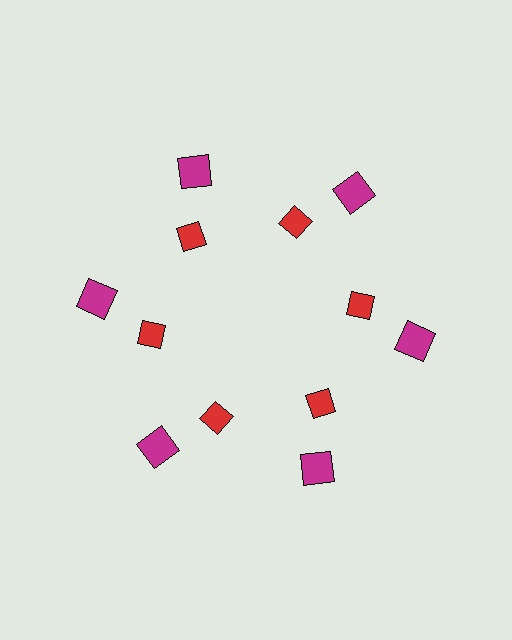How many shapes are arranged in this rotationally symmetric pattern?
There are 12 shapes, arranged in 6 groups of 2.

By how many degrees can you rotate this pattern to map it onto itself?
The pattern maps onto itself every 60 degrees of rotation.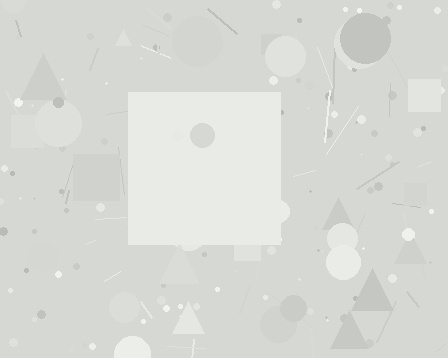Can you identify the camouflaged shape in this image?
The camouflaged shape is a square.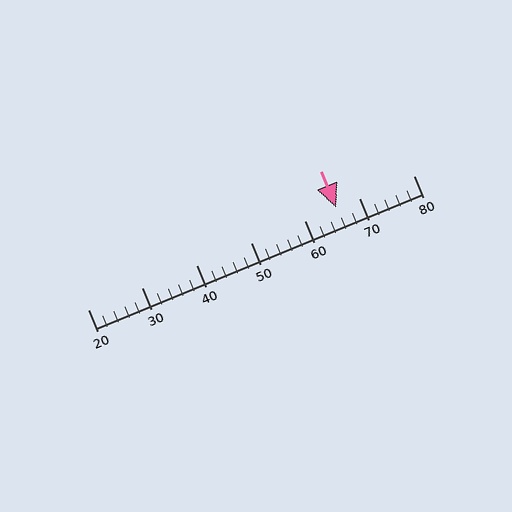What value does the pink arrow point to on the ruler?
The pink arrow points to approximately 66.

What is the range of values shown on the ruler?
The ruler shows values from 20 to 80.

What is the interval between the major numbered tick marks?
The major tick marks are spaced 10 units apart.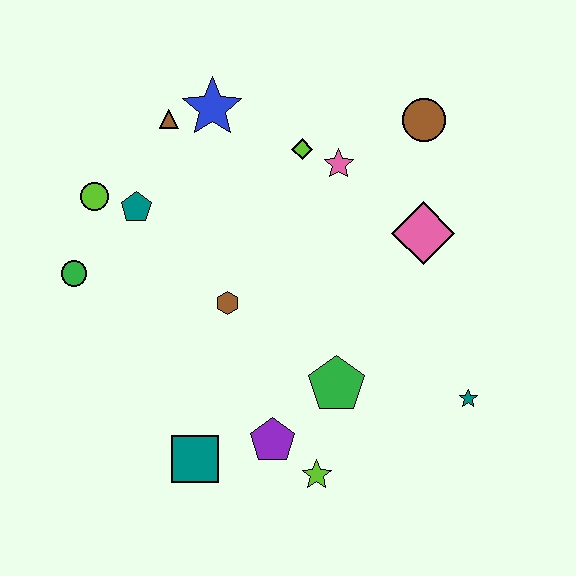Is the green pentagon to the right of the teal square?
Yes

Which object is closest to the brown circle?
The pink star is closest to the brown circle.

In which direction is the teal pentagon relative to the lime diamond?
The teal pentagon is to the left of the lime diamond.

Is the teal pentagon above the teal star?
Yes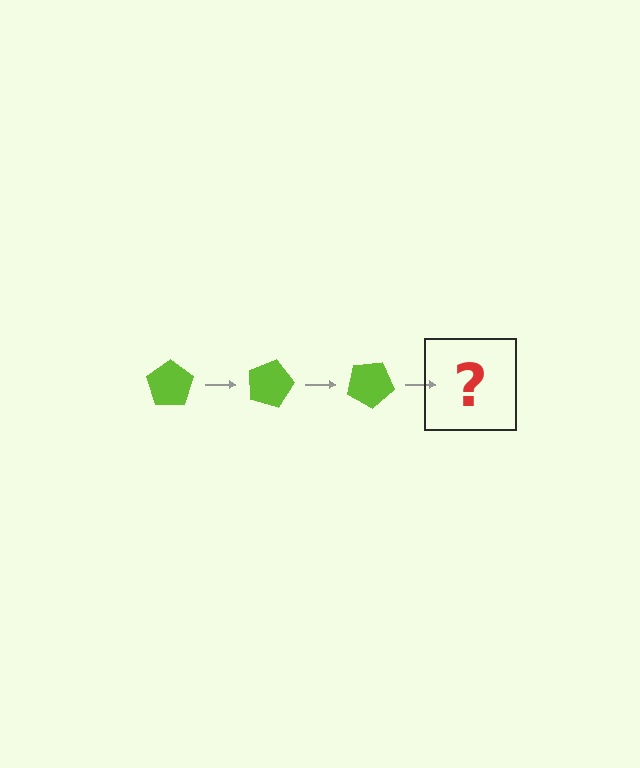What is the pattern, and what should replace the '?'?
The pattern is that the pentagon rotates 15 degrees each step. The '?' should be a lime pentagon rotated 45 degrees.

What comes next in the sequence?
The next element should be a lime pentagon rotated 45 degrees.